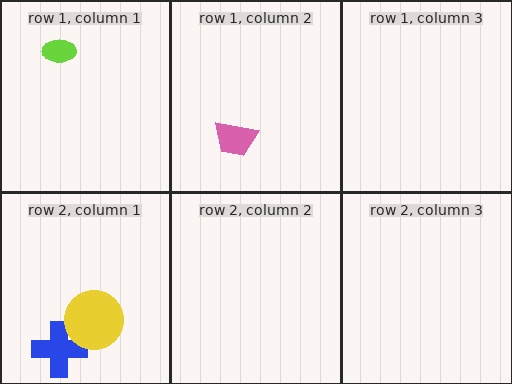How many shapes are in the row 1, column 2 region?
1.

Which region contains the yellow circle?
The row 2, column 1 region.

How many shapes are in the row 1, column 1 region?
1.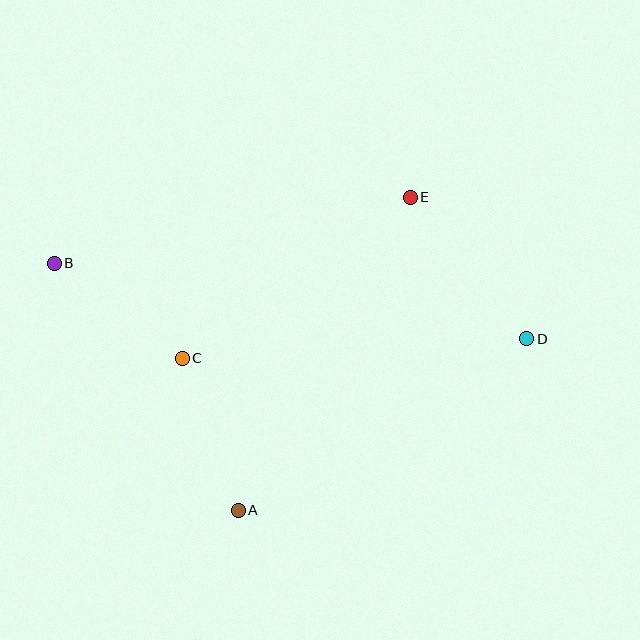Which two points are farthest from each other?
Points B and D are farthest from each other.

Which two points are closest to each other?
Points B and C are closest to each other.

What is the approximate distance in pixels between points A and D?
The distance between A and D is approximately 336 pixels.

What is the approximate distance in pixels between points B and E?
The distance between B and E is approximately 362 pixels.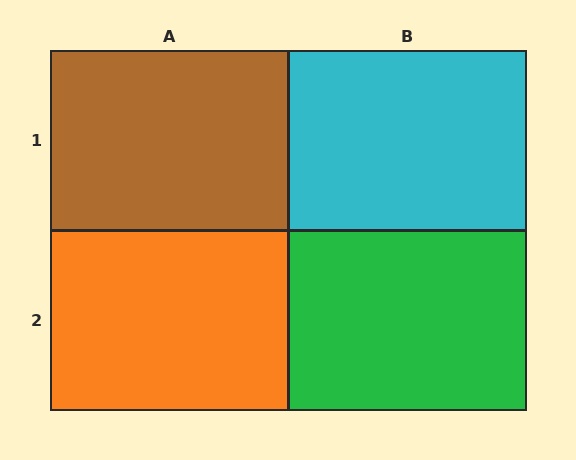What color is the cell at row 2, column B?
Green.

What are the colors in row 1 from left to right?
Brown, cyan.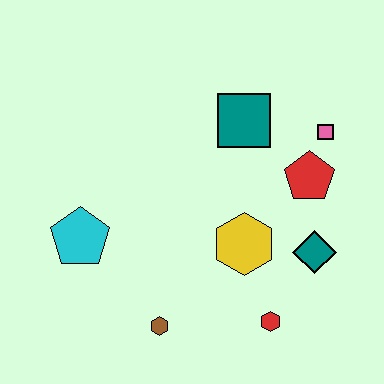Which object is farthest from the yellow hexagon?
The cyan pentagon is farthest from the yellow hexagon.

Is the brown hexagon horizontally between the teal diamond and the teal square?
No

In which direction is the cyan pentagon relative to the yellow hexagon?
The cyan pentagon is to the left of the yellow hexagon.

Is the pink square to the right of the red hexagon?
Yes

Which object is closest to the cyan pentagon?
The brown hexagon is closest to the cyan pentagon.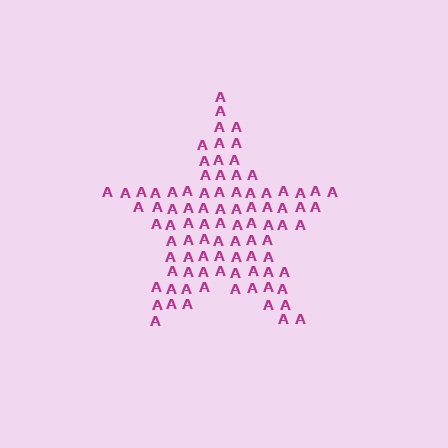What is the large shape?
The large shape is a star.